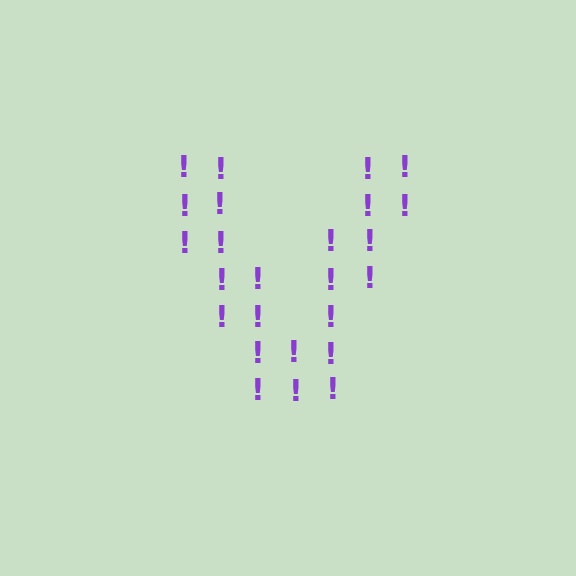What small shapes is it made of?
It is made of small exclamation marks.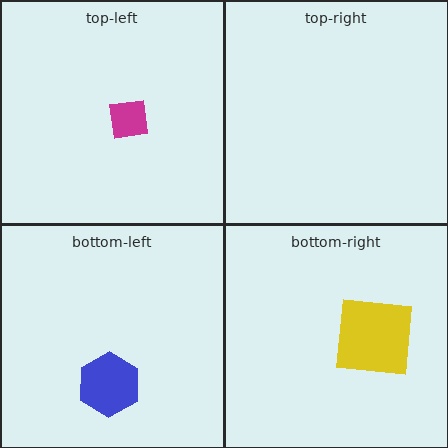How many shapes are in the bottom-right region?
1.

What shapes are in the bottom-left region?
The blue hexagon.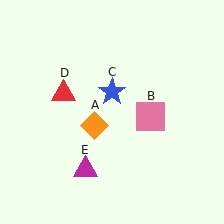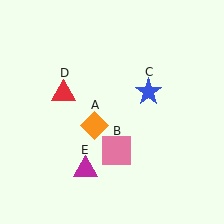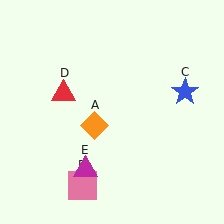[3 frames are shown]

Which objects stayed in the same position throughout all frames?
Orange diamond (object A) and red triangle (object D) and magenta triangle (object E) remained stationary.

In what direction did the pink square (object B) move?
The pink square (object B) moved down and to the left.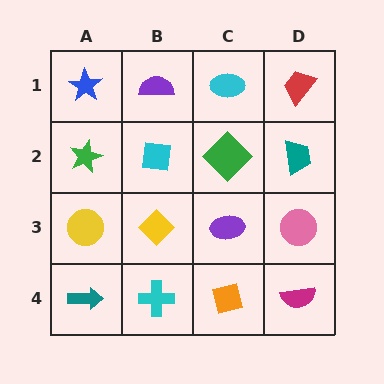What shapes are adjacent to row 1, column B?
A cyan square (row 2, column B), a blue star (row 1, column A), a cyan ellipse (row 1, column C).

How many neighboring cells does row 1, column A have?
2.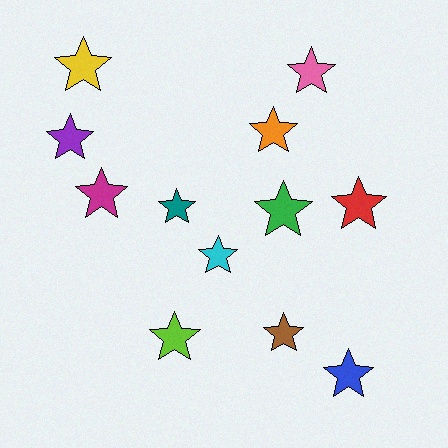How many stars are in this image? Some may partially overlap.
There are 12 stars.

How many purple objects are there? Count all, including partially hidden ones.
There is 1 purple object.